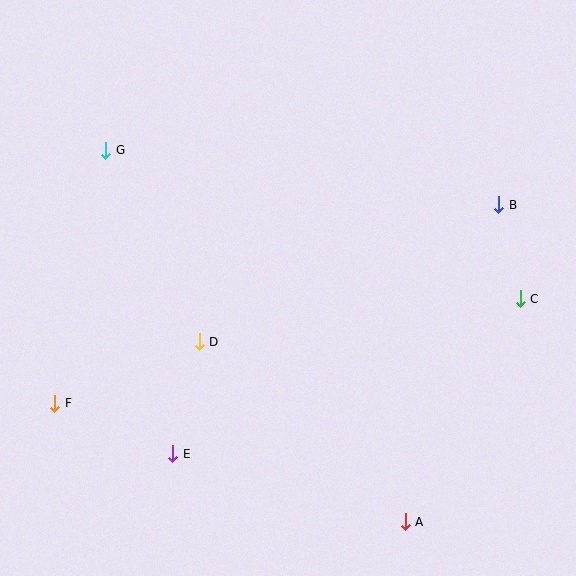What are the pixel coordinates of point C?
Point C is at (520, 299).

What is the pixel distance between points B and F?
The distance between B and F is 486 pixels.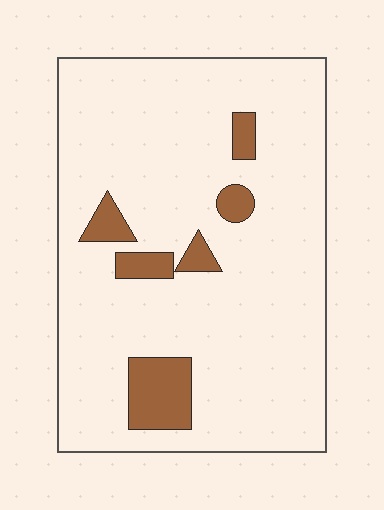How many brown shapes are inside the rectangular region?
6.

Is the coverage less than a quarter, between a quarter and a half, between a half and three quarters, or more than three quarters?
Less than a quarter.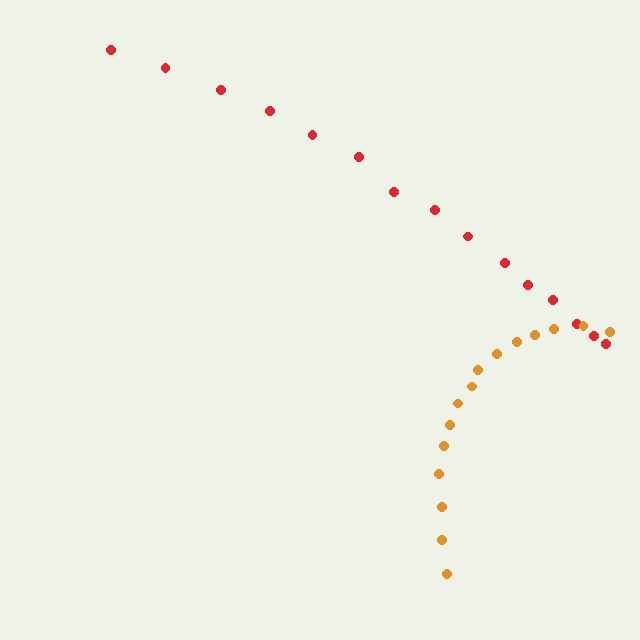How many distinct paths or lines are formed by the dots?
There are 2 distinct paths.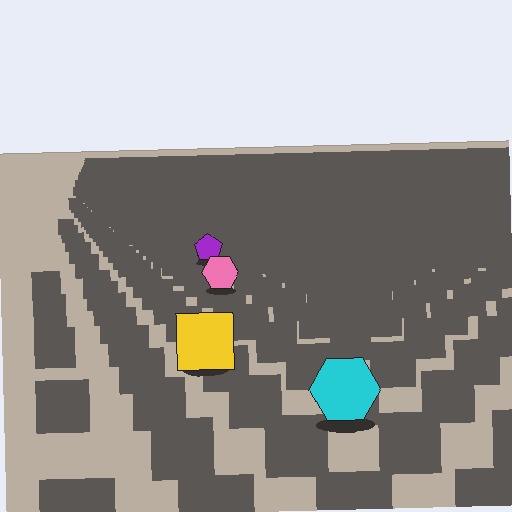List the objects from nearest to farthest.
From nearest to farthest: the cyan hexagon, the yellow square, the pink hexagon, the purple pentagon.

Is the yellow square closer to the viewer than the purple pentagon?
Yes. The yellow square is closer — you can tell from the texture gradient: the ground texture is coarser near it.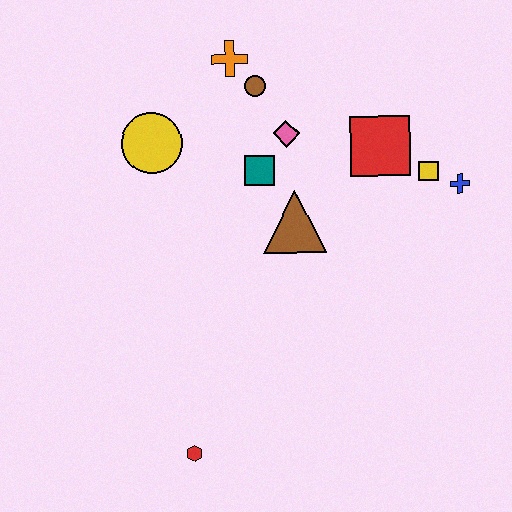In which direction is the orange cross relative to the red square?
The orange cross is to the left of the red square.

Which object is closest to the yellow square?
The blue cross is closest to the yellow square.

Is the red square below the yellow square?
No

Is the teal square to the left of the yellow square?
Yes